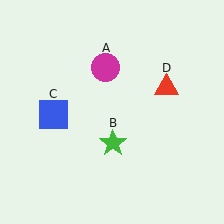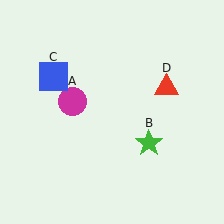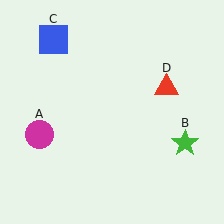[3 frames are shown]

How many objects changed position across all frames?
3 objects changed position: magenta circle (object A), green star (object B), blue square (object C).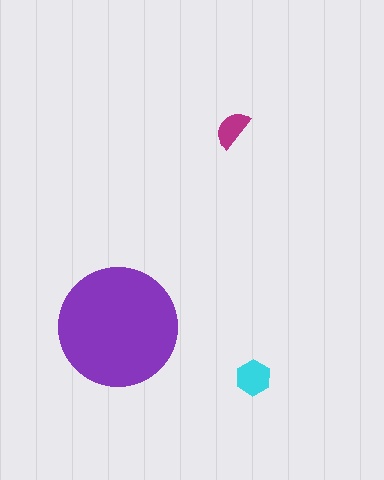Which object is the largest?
The purple circle.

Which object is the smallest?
The magenta semicircle.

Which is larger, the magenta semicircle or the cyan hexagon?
The cyan hexagon.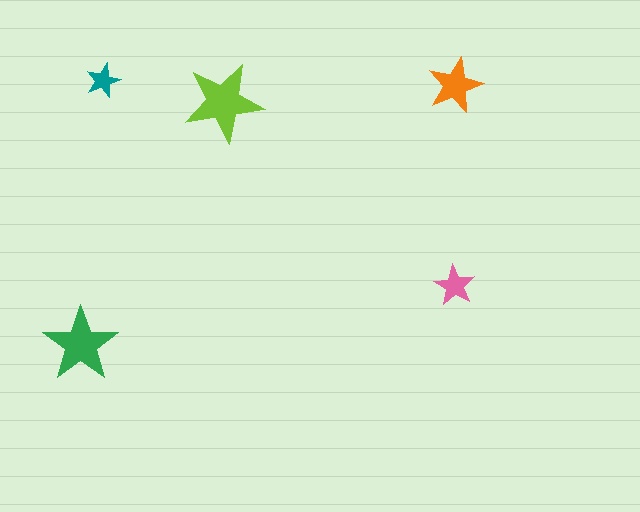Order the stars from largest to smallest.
the lime one, the green one, the orange one, the pink one, the teal one.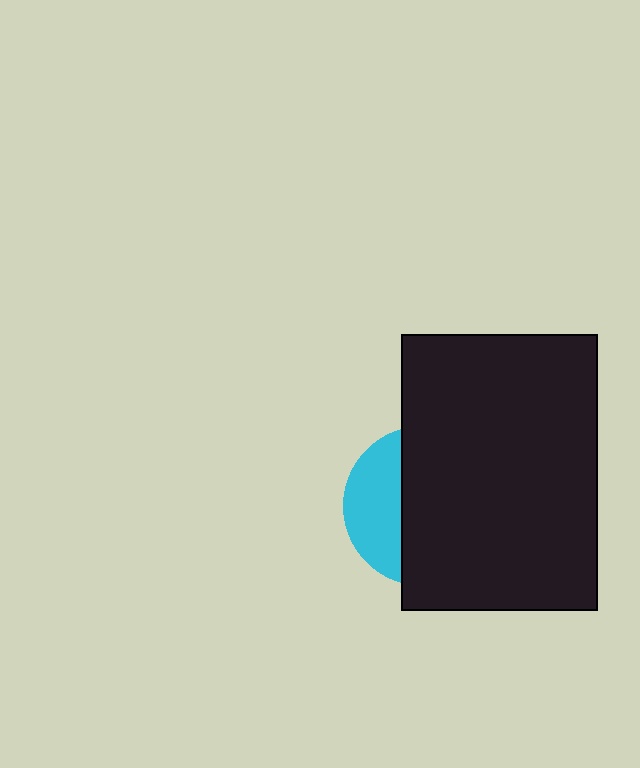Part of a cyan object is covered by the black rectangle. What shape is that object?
It is a circle.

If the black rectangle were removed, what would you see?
You would see the complete cyan circle.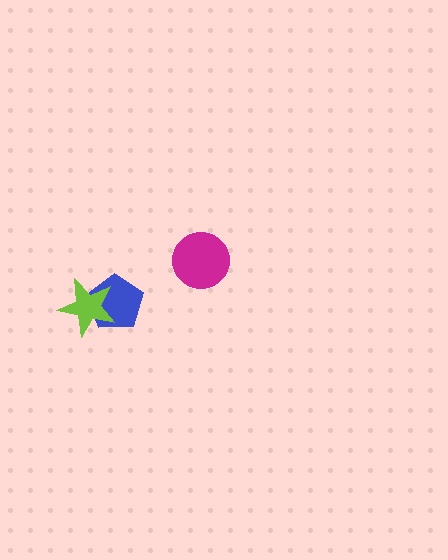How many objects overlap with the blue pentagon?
1 object overlaps with the blue pentagon.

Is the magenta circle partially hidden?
No, no other shape covers it.